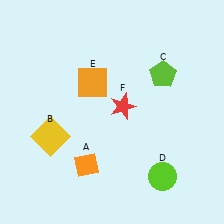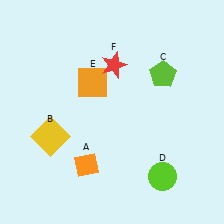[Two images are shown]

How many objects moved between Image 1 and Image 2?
1 object moved between the two images.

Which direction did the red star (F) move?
The red star (F) moved up.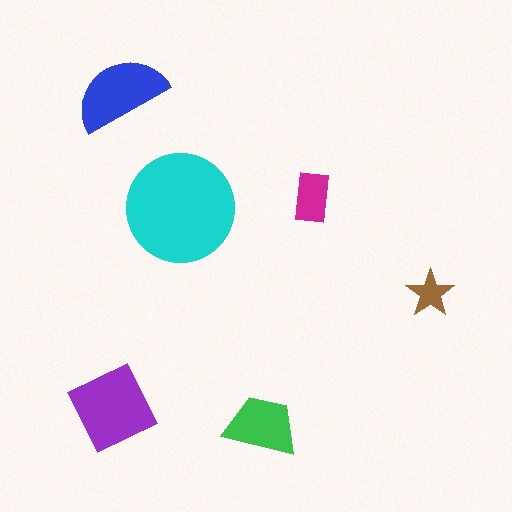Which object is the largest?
The cyan circle.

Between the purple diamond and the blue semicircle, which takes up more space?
The purple diamond.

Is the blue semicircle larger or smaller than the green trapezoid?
Larger.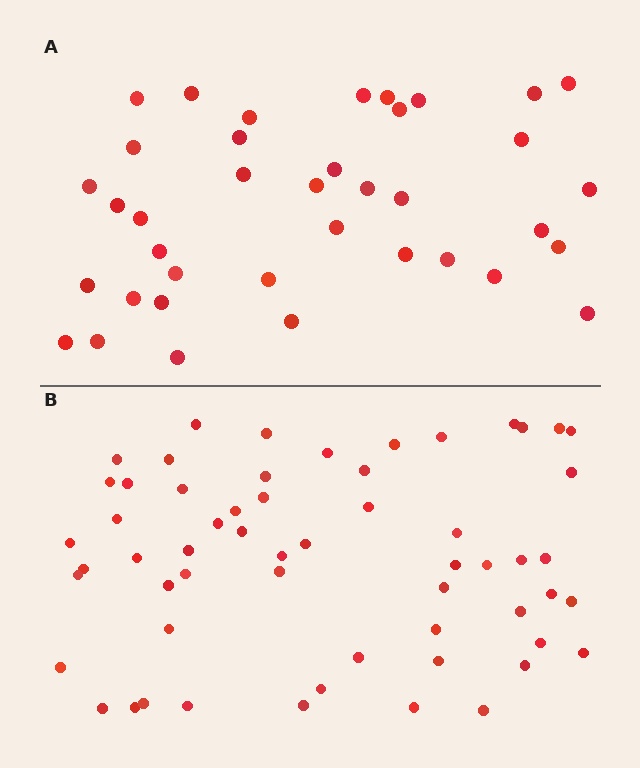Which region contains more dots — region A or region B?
Region B (the bottom region) has more dots.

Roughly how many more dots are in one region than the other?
Region B has approximately 20 more dots than region A.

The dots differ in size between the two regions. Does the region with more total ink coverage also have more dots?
No. Region A has more total ink coverage because its dots are larger, but region B actually contains more individual dots. Total area can be misleading — the number of items is what matters here.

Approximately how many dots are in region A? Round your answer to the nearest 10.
About 40 dots. (The exact count is 38, which rounds to 40.)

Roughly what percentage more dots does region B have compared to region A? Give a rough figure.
About 55% more.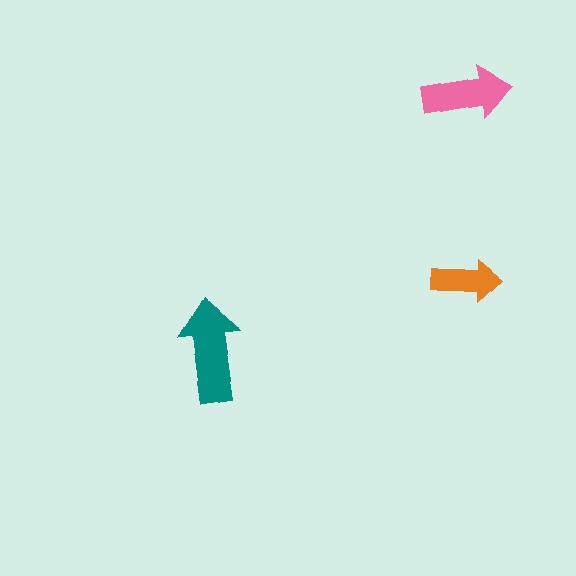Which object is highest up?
The pink arrow is topmost.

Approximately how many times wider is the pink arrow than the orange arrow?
About 1.5 times wider.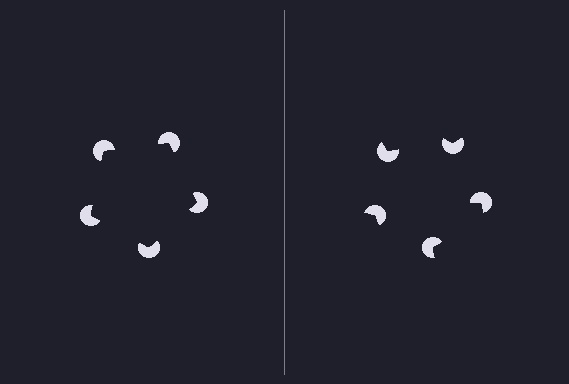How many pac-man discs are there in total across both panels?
10 — 5 on each side.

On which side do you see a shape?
An illusory pentagon appears on the left side. On the right side the wedge cuts are rotated, so no coherent shape forms.